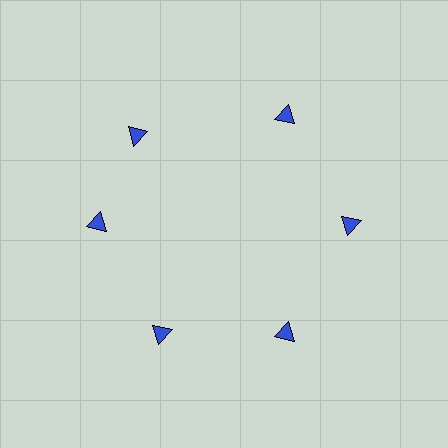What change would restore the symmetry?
The symmetry would be restored by rotating it back into even spacing with its neighbors so that all 6 triangles sit at equal angles and equal distance from the center.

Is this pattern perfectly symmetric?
No. The 6 blue triangles are arranged in a ring, but one element near the 11 o'clock position is rotated out of alignment along the ring, breaking the 6-fold rotational symmetry.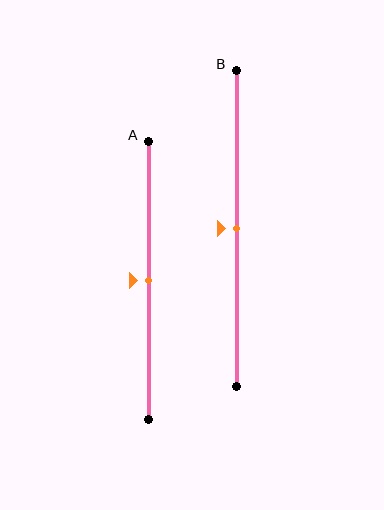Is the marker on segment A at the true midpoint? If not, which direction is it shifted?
Yes, the marker on segment A is at the true midpoint.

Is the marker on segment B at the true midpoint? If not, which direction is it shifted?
Yes, the marker on segment B is at the true midpoint.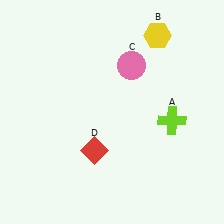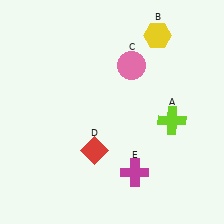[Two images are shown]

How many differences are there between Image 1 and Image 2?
There is 1 difference between the two images.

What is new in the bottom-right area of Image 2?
A magenta cross (E) was added in the bottom-right area of Image 2.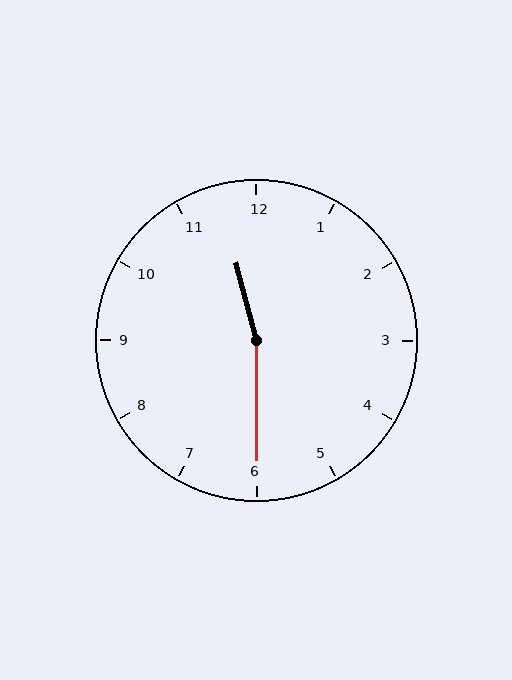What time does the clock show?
11:30.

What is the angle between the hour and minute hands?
Approximately 165 degrees.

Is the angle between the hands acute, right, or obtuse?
It is obtuse.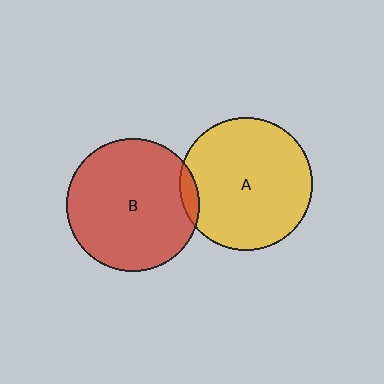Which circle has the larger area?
Circle A (yellow).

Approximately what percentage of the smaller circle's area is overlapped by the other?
Approximately 5%.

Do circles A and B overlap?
Yes.